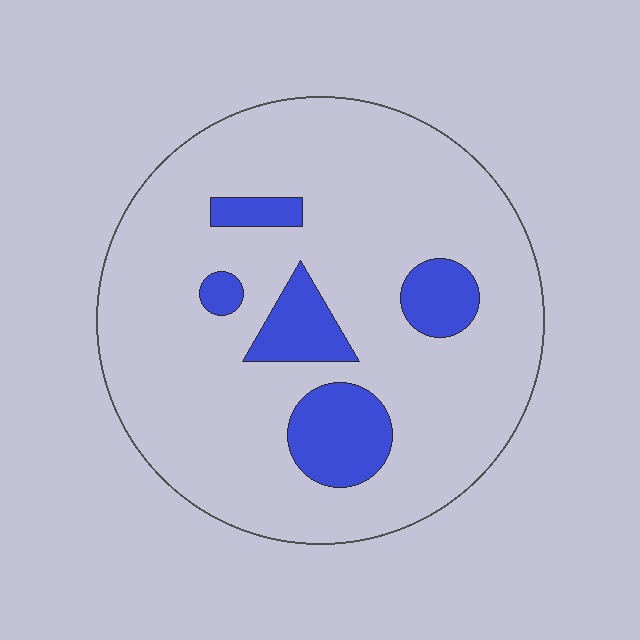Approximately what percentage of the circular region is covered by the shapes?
Approximately 15%.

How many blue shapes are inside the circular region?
5.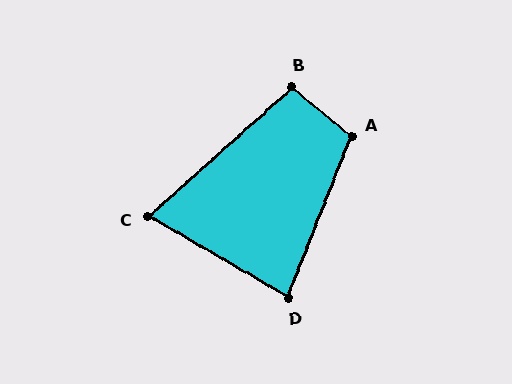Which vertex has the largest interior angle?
A, at approximately 108 degrees.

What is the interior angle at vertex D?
Approximately 81 degrees (acute).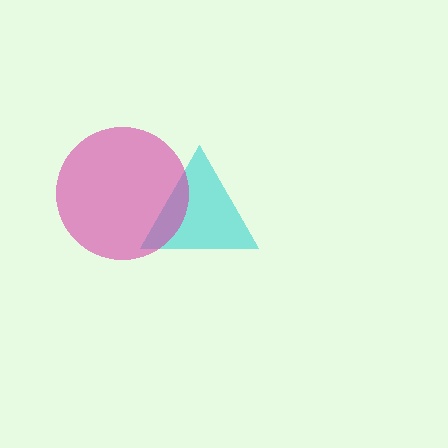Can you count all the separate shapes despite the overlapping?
Yes, there are 2 separate shapes.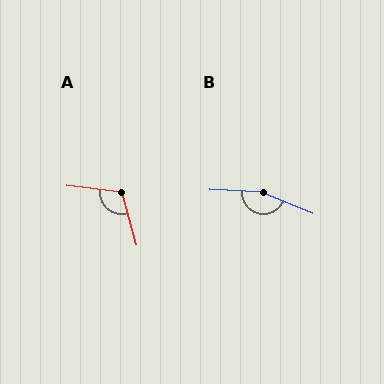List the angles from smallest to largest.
A (112°), B (160°).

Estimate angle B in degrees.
Approximately 160 degrees.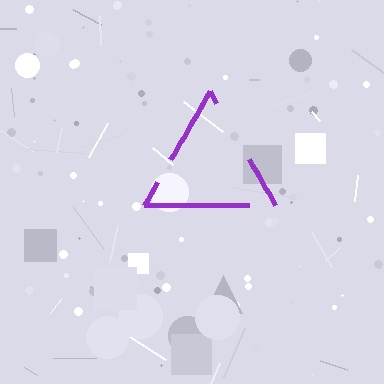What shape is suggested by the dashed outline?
The dashed outline suggests a triangle.